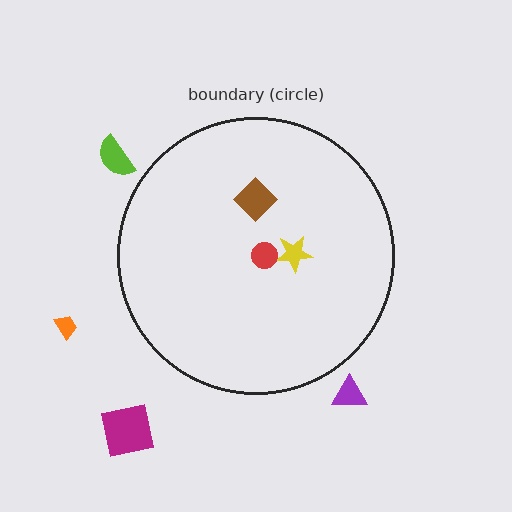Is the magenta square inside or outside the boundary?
Outside.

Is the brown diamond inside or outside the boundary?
Inside.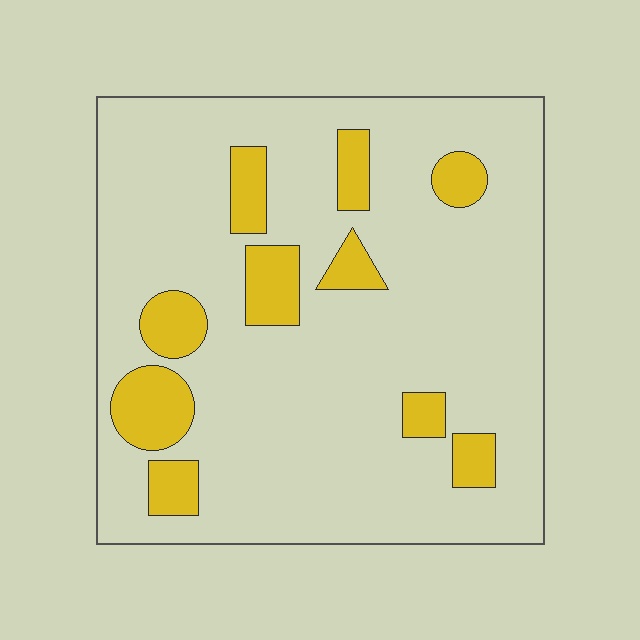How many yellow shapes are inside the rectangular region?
10.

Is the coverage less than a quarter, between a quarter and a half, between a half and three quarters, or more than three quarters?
Less than a quarter.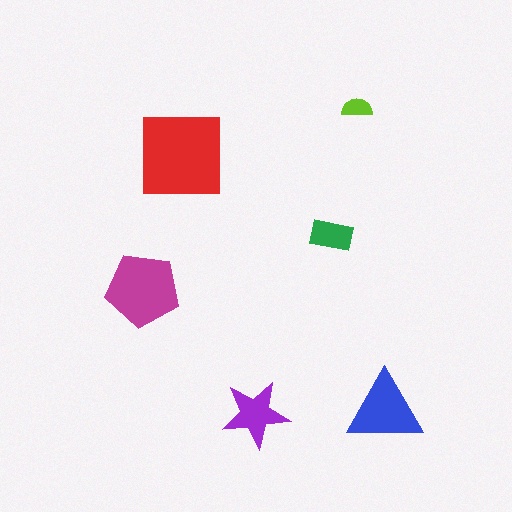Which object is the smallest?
The lime semicircle.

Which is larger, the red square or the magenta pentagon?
The red square.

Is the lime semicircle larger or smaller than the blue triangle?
Smaller.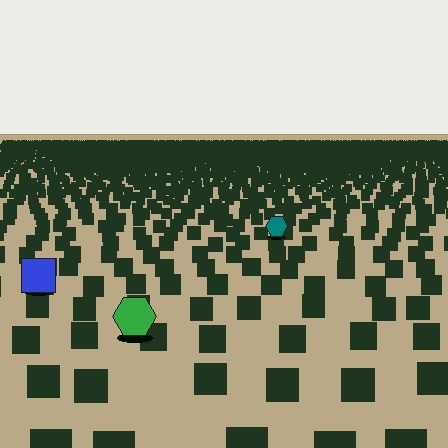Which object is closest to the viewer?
The green hexagon is closest. The texture marks near it are larger and more spread out.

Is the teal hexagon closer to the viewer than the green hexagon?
No. The green hexagon is closer — you can tell from the texture gradient: the ground texture is coarser near it.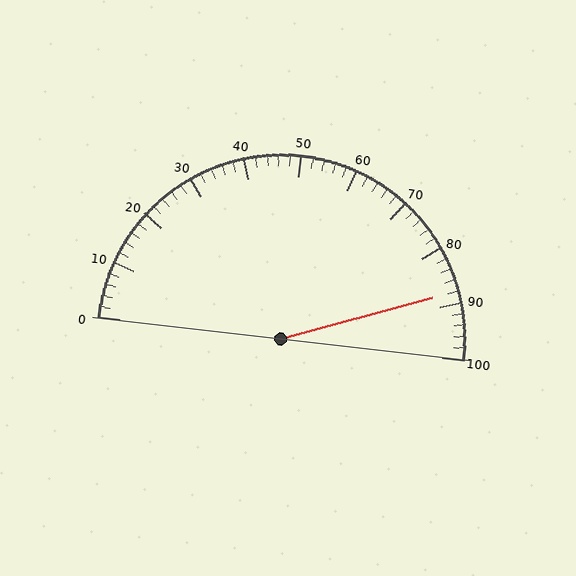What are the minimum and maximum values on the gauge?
The gauge ranges from 0 to 100.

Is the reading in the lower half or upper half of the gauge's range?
The reading is in the upper half of the range (0 to 100).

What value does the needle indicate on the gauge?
The needle indicates approximately 88.